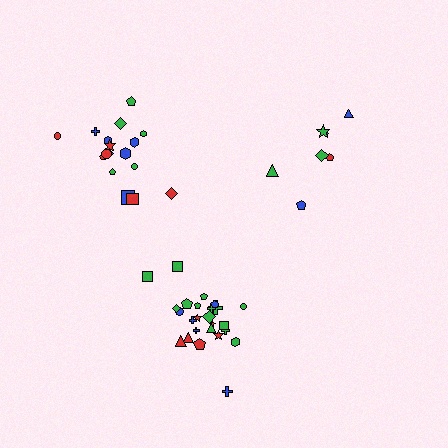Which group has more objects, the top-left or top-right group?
The top-left group.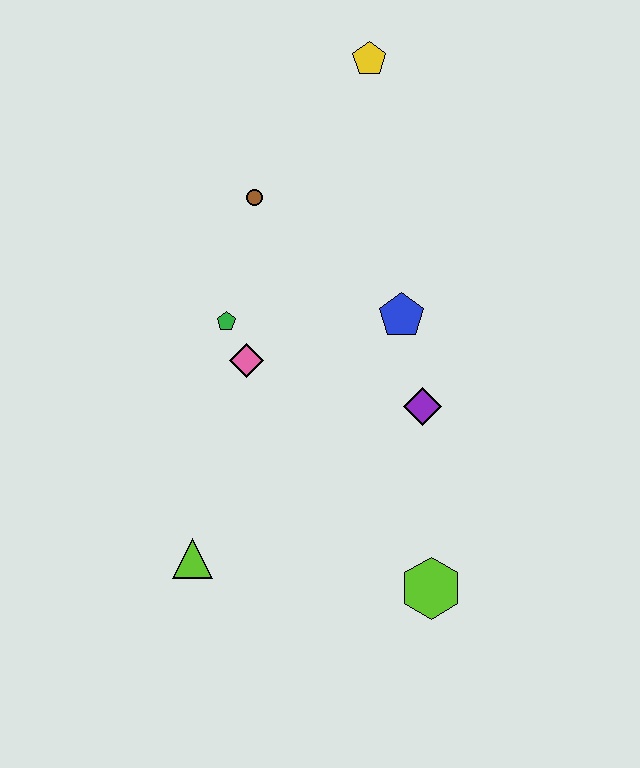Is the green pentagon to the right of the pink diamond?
No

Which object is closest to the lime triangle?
The pink diamond is closest to the lime triangle.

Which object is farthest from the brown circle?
The lime hexagon is farthest from the brown circle.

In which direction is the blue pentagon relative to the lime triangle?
The blue pentagon is above the lime triangle.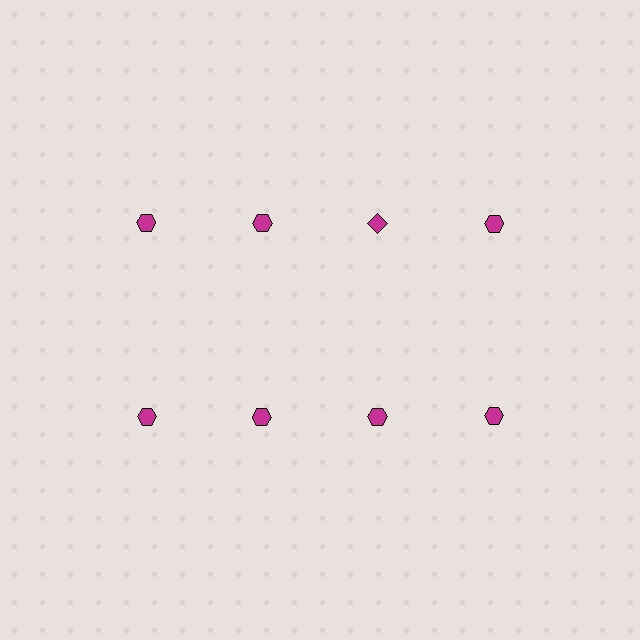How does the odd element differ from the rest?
It has a different shape: diamond instead of hexagon.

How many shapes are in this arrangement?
There are 8 shapes arranged in a grid pattern.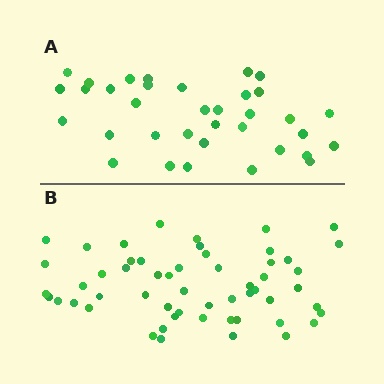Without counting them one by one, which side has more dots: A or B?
Region B (the bottom region) has more dots.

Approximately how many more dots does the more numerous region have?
Region B has approximately 20 more dots than region A.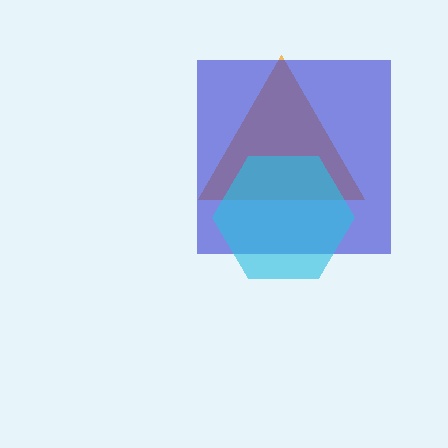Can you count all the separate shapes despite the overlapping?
Yes, there are 3 separate shapes.